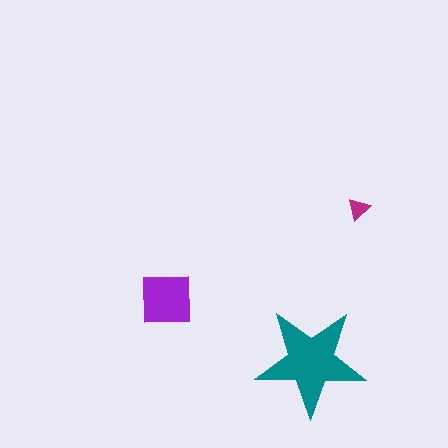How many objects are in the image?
There are 3 objects in the image.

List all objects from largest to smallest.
The teal star, the purple square, the magenta triangle.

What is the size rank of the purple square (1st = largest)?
2nd.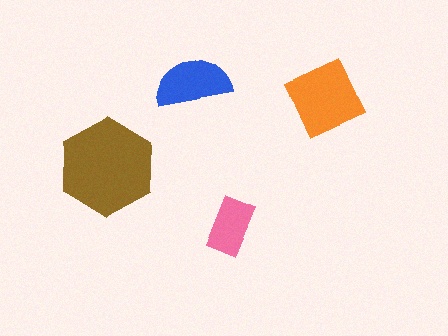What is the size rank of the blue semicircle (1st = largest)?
3rd.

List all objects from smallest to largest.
The pink rectangle, the blue semicircle, the orange diamond, the brown hexagon.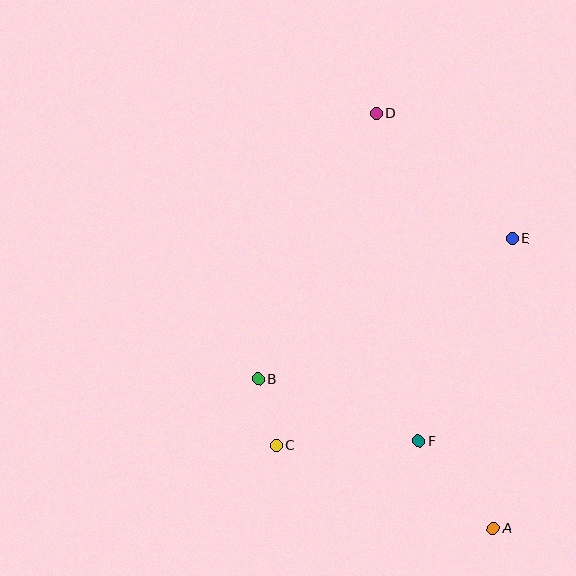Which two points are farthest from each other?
Points A and D are farthest from each other.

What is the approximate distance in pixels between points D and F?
The distance between D and F is approximately 330 pixels.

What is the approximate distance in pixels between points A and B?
The distance between A and B is approximately 278 pixels.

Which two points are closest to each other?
Points B and C are closest to each other.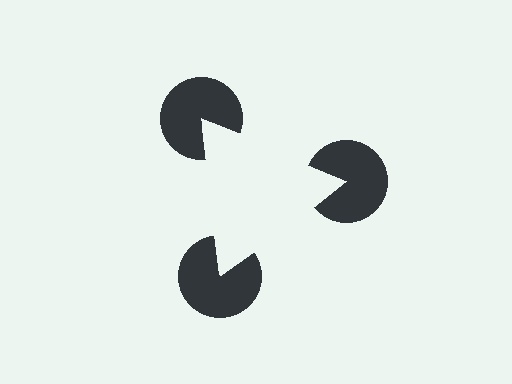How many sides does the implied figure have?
3 sides.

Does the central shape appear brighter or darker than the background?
It typically appears slightly brighter than the background, even though no actual brightness change is drawn.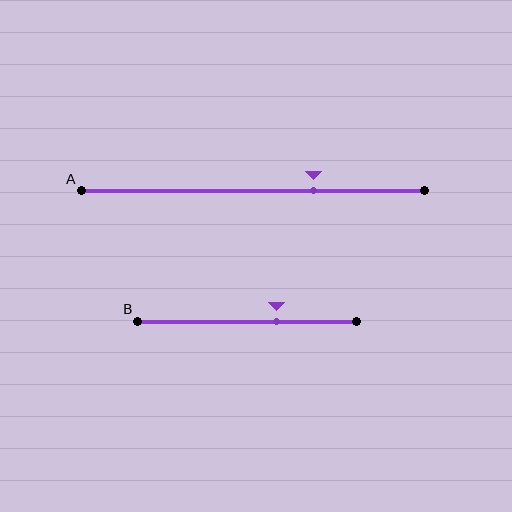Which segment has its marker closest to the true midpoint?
Segment B has its marker closest to the true midpoint.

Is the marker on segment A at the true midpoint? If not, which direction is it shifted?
No, the marker on segment A is shifted to the right by about 18% of the segment length.